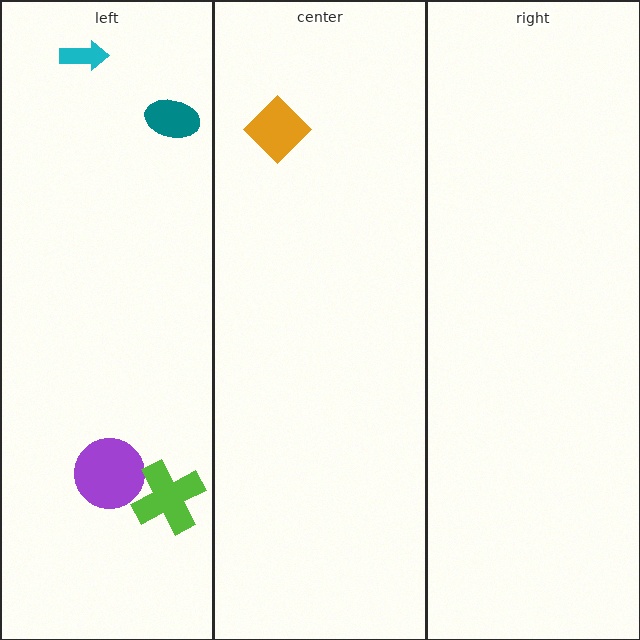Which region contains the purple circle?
The left region.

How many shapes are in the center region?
1.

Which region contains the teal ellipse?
The left region.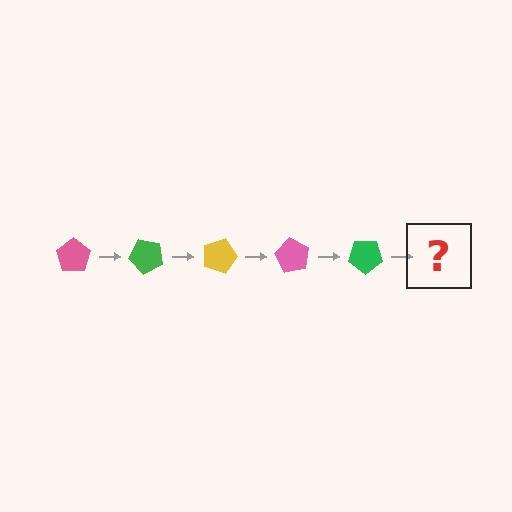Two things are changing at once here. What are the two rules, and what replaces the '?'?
The two rules are that it rotates 45 degrees each step and the color cycles through pink, green, and yellow. The '?' should be a yellow pentagon, rotated 225 degrees from the start.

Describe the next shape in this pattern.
It should be a yellow pentagon, rotated 225 degrees from the start.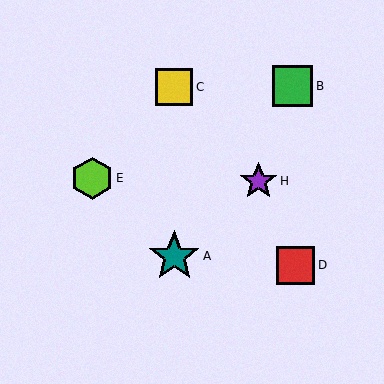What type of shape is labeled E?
Shape E is a lime hexagon.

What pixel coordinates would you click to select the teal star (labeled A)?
Click at (174, 256) to select the teal star A.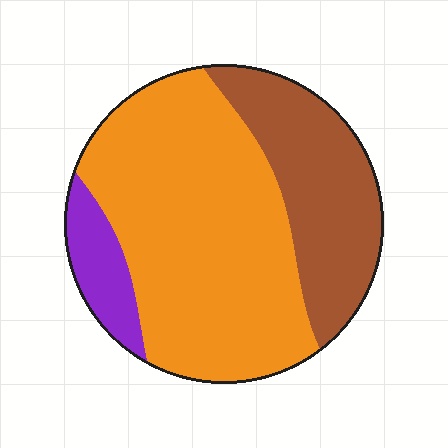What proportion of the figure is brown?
Brown takes up about one quarter (1/4) of the figure.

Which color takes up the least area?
Purple, at roughly 10%.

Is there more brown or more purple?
Brown.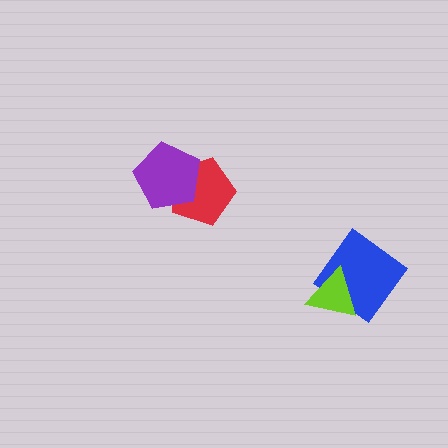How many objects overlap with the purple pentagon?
1 object overlaps with the purple pentagon.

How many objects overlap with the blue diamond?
1 object overlaps with the blue diamond.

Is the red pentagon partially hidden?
Yes, it is partially covered by another shape.